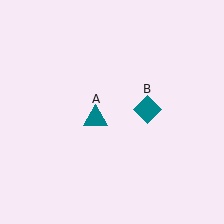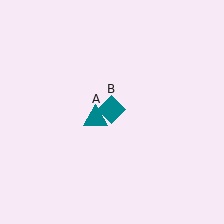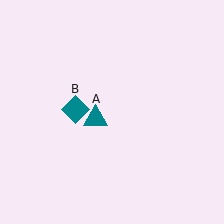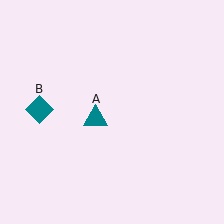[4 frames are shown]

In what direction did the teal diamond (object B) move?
The teal diamond (object B) moved left.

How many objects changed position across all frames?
1 object changed position: teal diamond (object B).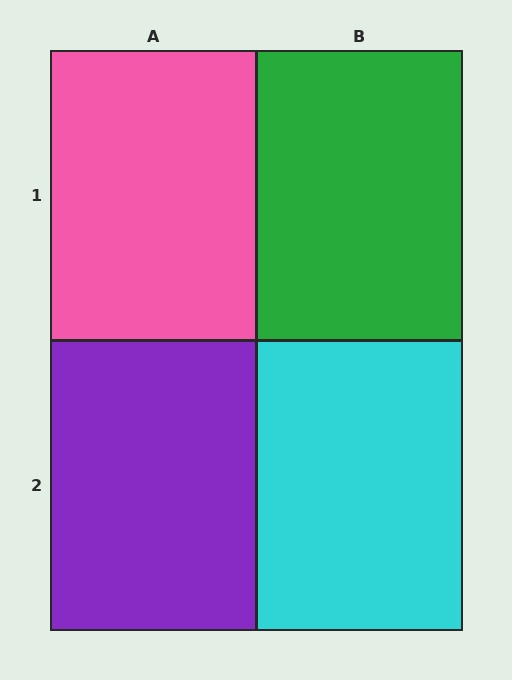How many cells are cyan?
1 cell is cyan.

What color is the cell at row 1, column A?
Pink.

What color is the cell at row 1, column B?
Green.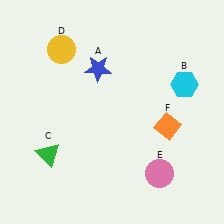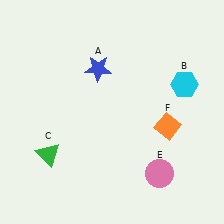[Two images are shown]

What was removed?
The yellow circle (D) was removed in Image 2.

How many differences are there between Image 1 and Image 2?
There is 1 difference between the two images.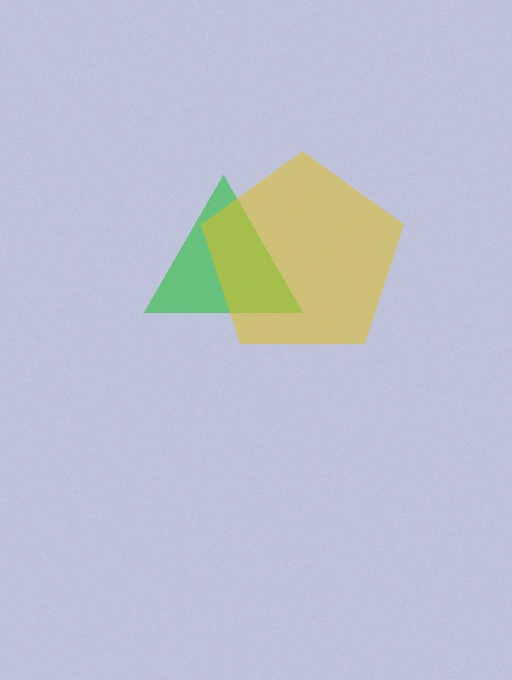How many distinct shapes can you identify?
There are 2 distinct shapes: a green triangle, a yellow pentagon.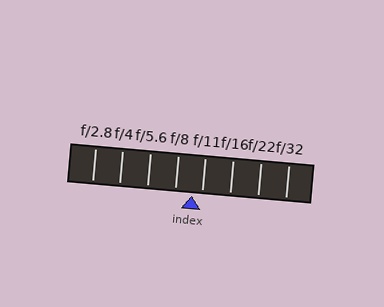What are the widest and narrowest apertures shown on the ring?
The widest aperture shown is f/2.8 and the narrowest is f/32.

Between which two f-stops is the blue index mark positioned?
The index mark is between f/8 and f/11.